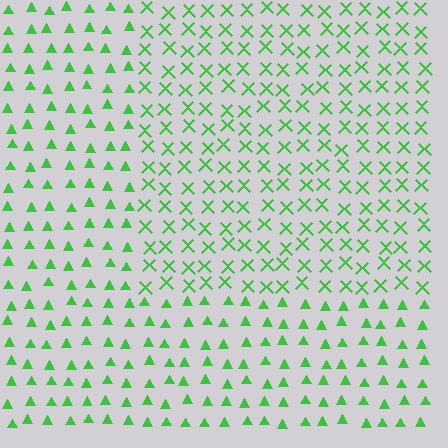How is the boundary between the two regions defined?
The boundary is defined by a change in element shape: X marks inside vs. triangles outside. All elements share the same color and spacing.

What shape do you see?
I see a rectangle.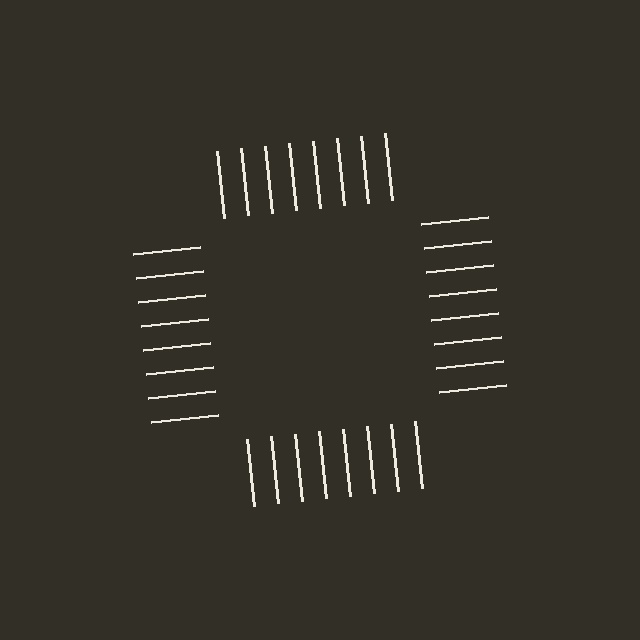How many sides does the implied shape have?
4 sides — the line-ends trace a square.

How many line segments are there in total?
32 — 8 along each of the 4 edges.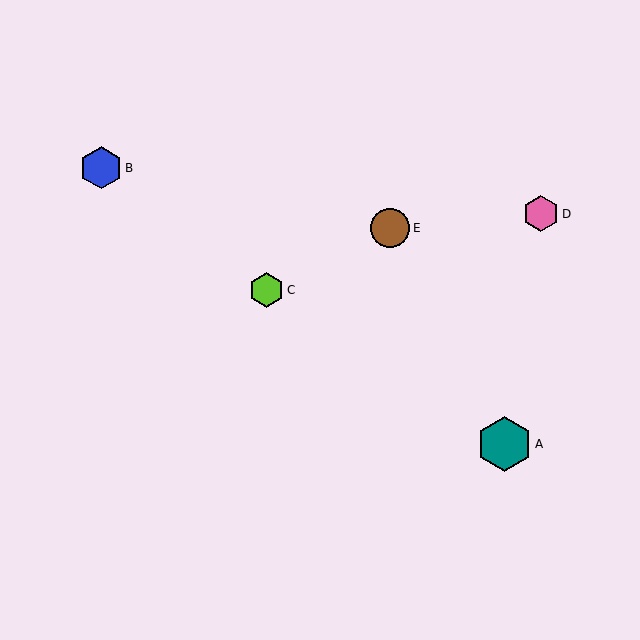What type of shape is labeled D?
Shape D is a pink hexagon.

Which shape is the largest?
The teal hexagon (labeled A) is the largest.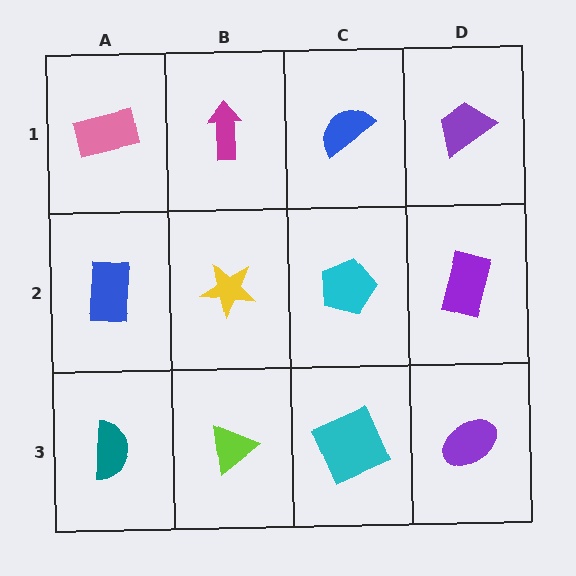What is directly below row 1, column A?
A blue rectangle.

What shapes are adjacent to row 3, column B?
A yellow star (row 2, column B), a teal semicircle (row 3, column A), a cyan square (row 3, column C).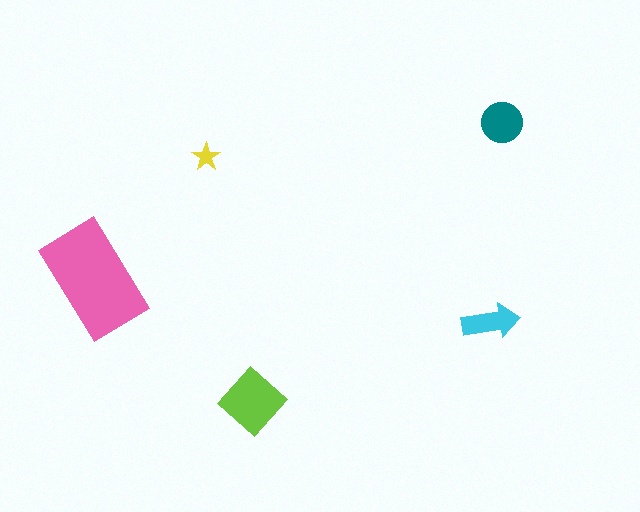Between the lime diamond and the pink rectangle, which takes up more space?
The pink rectangle.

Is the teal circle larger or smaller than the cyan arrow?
Larger.